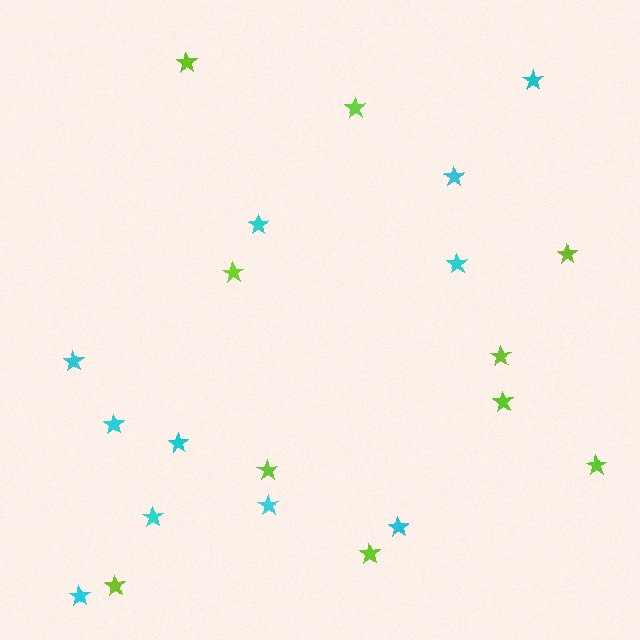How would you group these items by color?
There are 2 groups: one group of lime stars (10) and one group of cyan stars (11).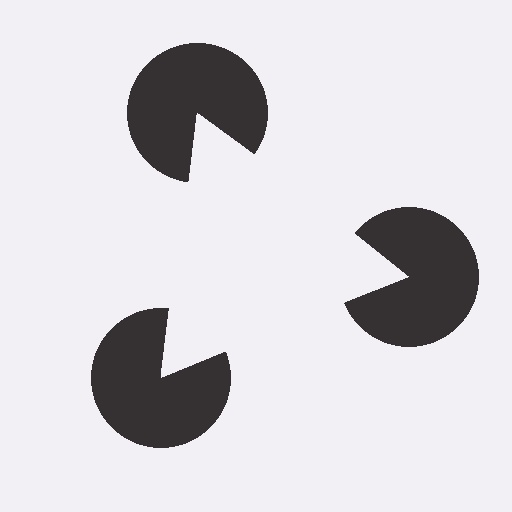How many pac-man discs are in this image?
There are 3 — one at each vertex of the illusory triangle.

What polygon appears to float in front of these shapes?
An illusory triangle — its edges are inferred from the aligned wedge cuts in the pac-man discs, not physically drawn.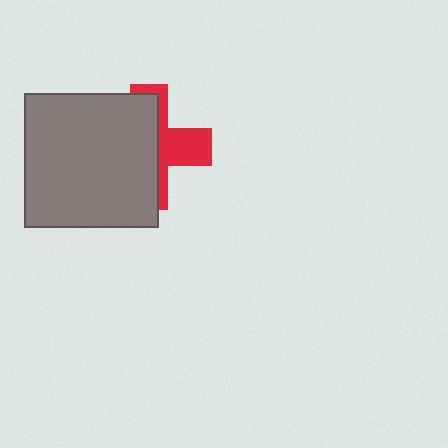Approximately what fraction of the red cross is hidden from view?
Roughly 63% of the red cross is hidden behind the gray square.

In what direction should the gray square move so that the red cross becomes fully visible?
The gray square should move left. That is the shortest direction to clear the overlap and leave the red cross fully visible.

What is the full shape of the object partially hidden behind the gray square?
The partially hidden object is a red cross.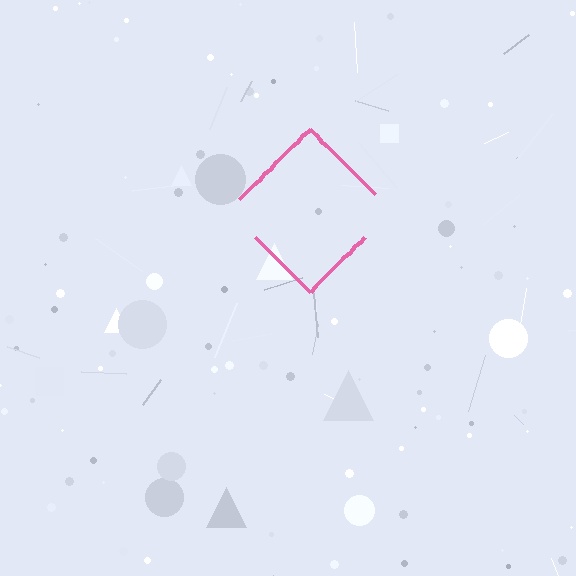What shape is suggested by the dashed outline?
The dashed outline suggests a diamond.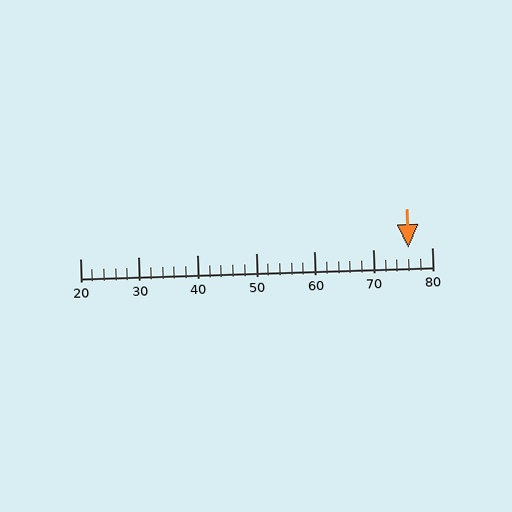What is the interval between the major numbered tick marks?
The major tick marks are spaced 10 units apart.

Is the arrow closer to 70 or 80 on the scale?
The arrow is closer to 80.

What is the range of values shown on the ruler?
The ruler shows values from 20 to 80.